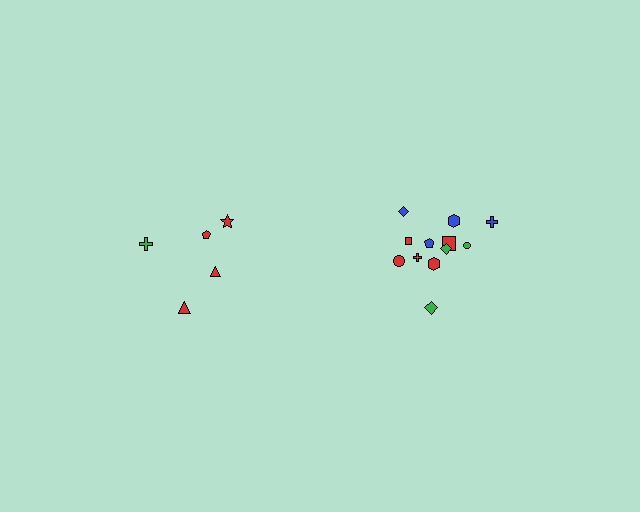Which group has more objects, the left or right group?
The right group.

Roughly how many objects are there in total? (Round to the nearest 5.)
Roughly 15 objects in total.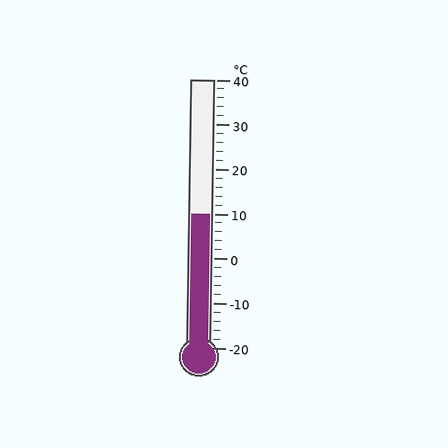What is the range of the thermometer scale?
The thermometer scale ranges from -20°C to 40°C.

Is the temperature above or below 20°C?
The temperature is below 20°C.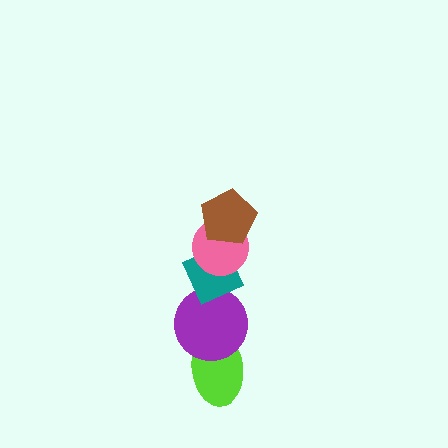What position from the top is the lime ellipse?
The lime ellipse is 5th from the top.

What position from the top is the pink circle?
The pink circle is 2nd from the top.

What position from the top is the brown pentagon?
The brown pentagon is 1st from the top.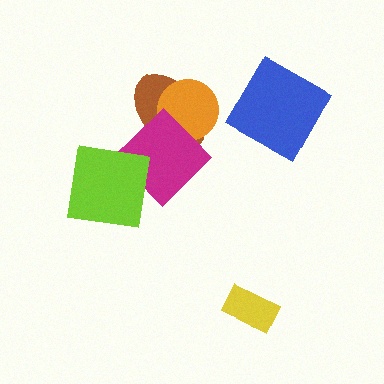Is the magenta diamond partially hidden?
Yes, it is partially covered by another shape.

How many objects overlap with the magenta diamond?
3 objects overlap with the magenta diamond.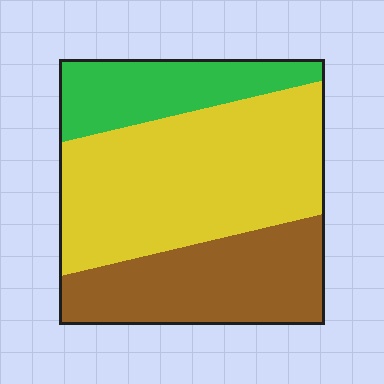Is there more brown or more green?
Brown.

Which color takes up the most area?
Yellow, at roughly 50%.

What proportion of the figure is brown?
Brown covers roughly 30% of the figure.